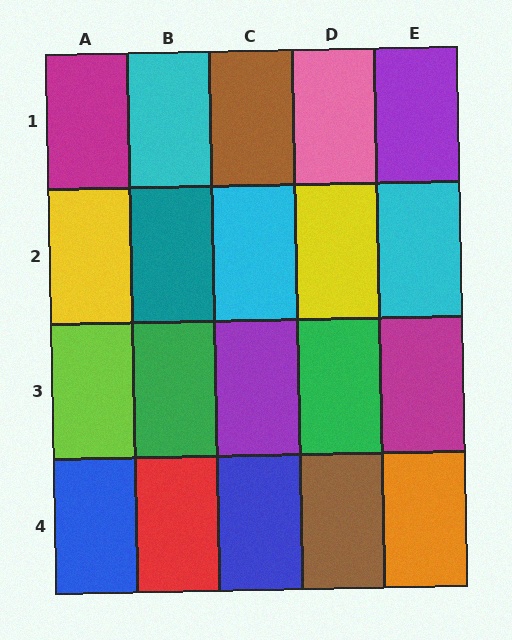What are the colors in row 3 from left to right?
Lime, green, purple, green, magenta.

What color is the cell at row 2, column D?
Yellow.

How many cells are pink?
1 cell is pink.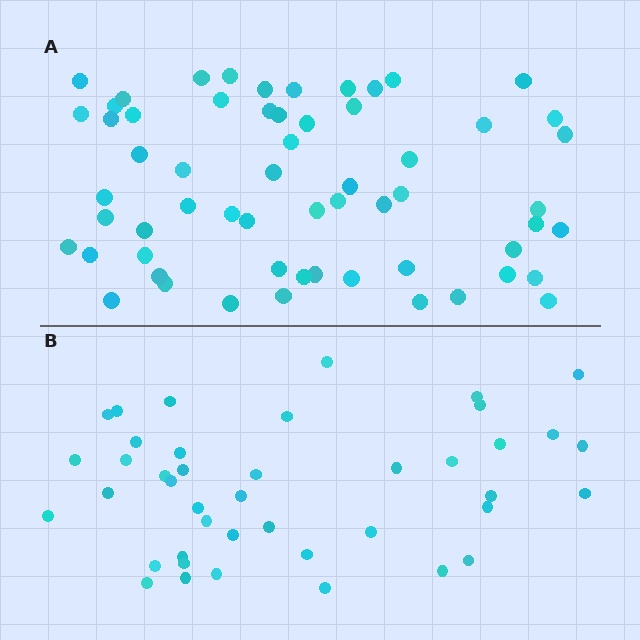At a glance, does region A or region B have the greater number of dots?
Region A (the top region) has more dots.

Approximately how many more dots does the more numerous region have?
Region A has approximately 20 more dots than region B.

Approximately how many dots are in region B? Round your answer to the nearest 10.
About 40 dots. (The exact count is 42, which rounds to 40.)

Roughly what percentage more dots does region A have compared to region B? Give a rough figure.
About 45% more.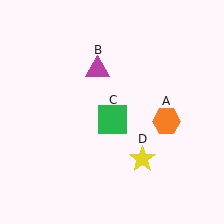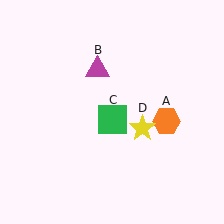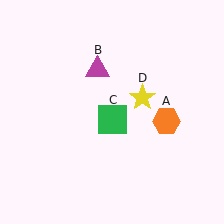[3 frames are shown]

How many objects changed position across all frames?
1 object changed position: yellow star (object D).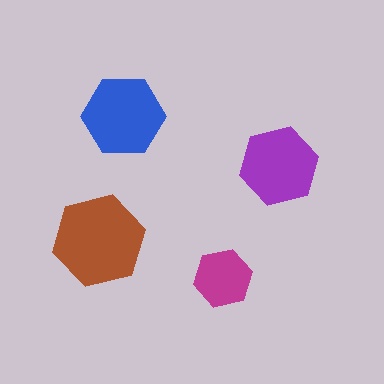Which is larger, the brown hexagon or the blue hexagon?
The brown one.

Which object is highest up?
The blue hexagon is topmost.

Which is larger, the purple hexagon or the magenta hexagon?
The purple one.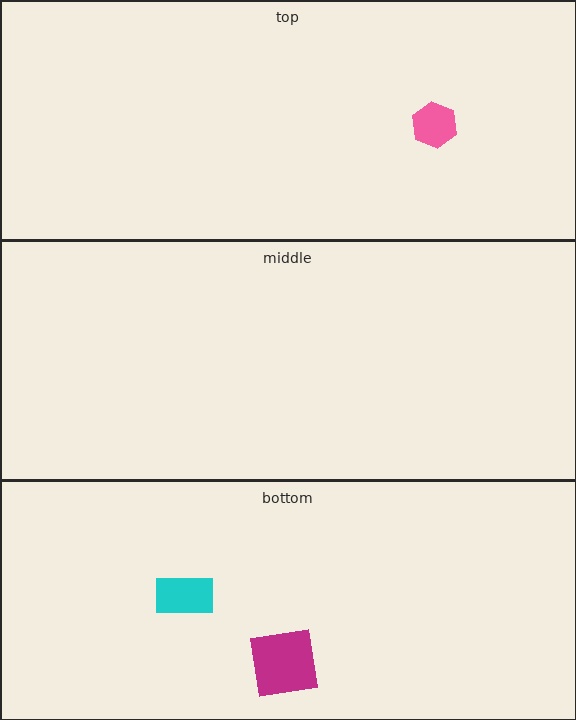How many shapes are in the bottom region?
2.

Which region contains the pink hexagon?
The top region.